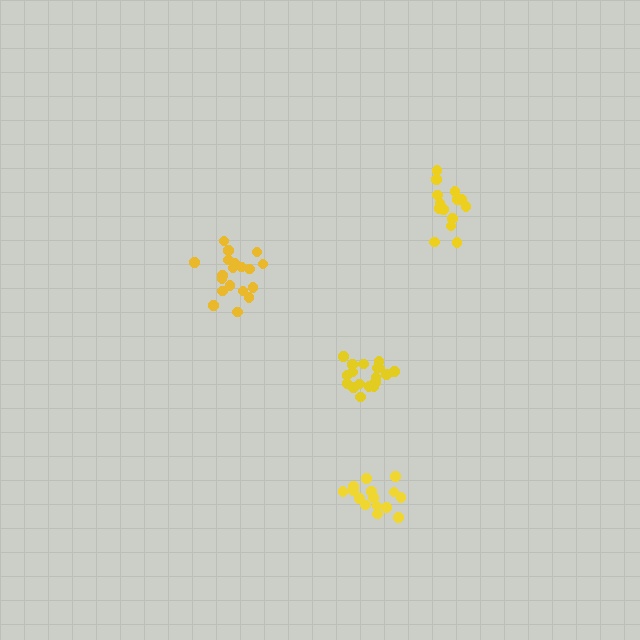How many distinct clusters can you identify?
There are 4 distinct clusters.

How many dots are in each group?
Group 1: 19 dots, Group 2: 18 dots, Group 3: 14 dots, Group 4: 15 dots (66 total).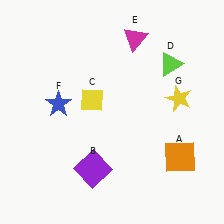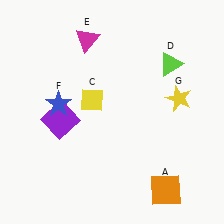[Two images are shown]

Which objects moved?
The objects that moved are: the orange square (A), the purple square (B), the magenta triangle (E).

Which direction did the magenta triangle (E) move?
The magenta triangle (E) moved left.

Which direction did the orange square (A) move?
The orange square (A) moved down.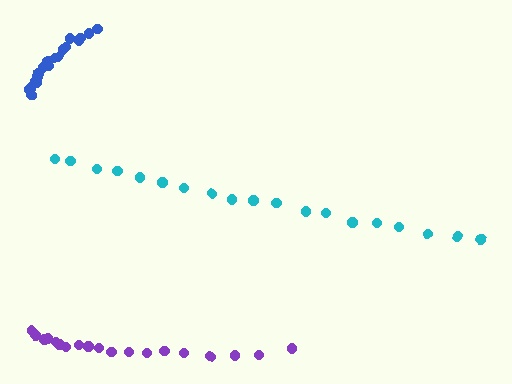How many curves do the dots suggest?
There are 3 distinct paths.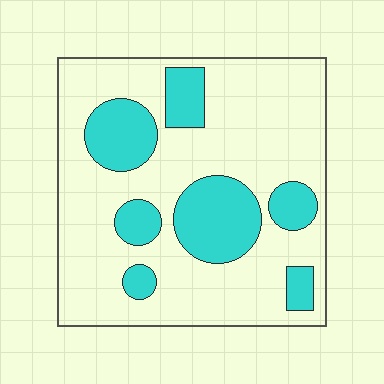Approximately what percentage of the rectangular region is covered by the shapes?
Approximately 25%.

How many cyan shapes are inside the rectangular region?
7.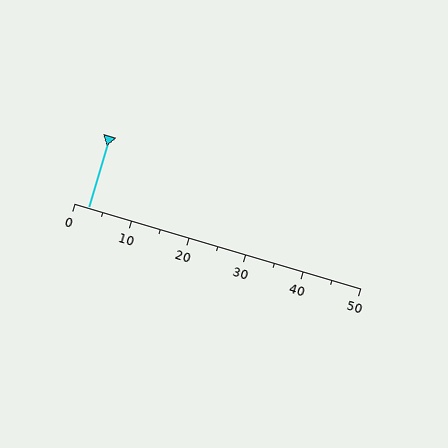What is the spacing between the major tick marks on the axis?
The major ticks are spaced 10 apart.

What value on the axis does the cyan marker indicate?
The marker indicates approximately 2.5.